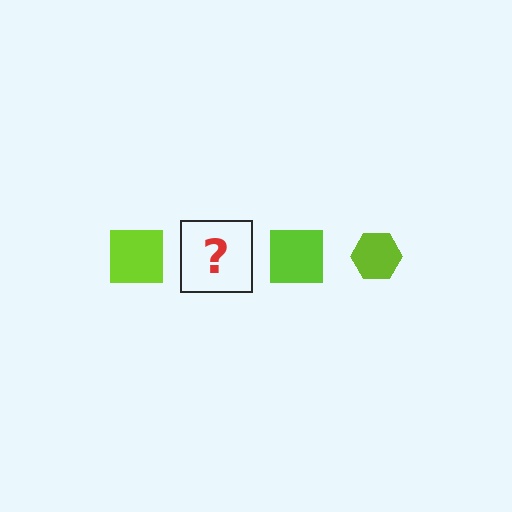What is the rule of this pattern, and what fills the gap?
The rule is that the pattern cycles through square, hexagon shapes in lime. The gap should be filled with a lime hexagon.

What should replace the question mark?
The question mark should be replaced with a lime hexagon.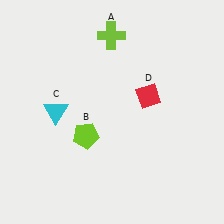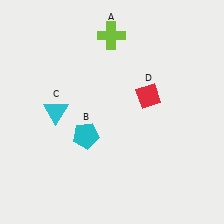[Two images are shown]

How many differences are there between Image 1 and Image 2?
There is 1 difference between the two images.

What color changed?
The pentagon (B) changed from lime in Image 1 to cyan in Image 2.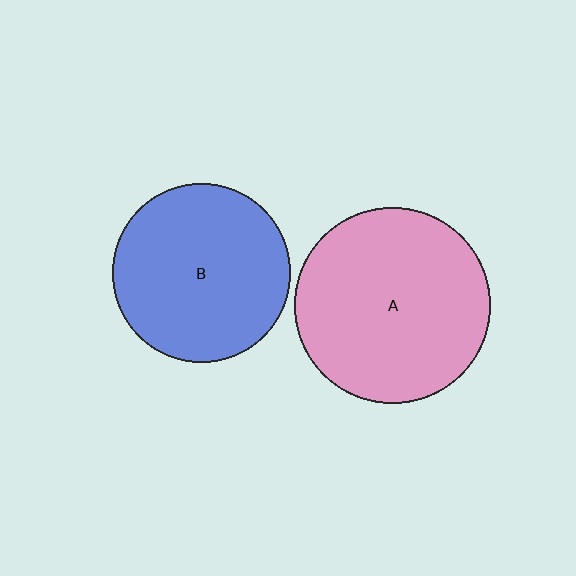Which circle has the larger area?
Circle A (pink).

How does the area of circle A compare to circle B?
Approximately 1.2 times.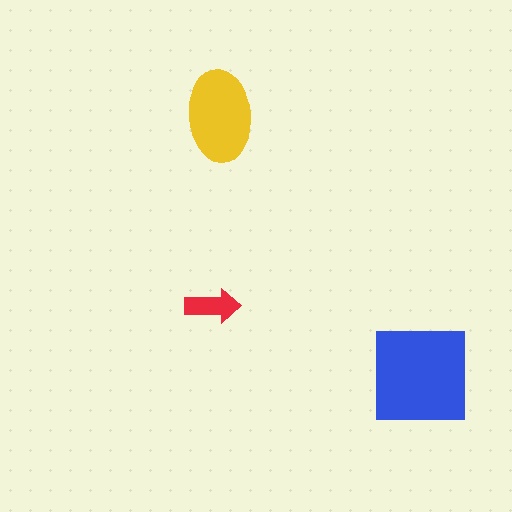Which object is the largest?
The blue square.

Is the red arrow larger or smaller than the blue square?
Smaller.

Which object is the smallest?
The red arrow.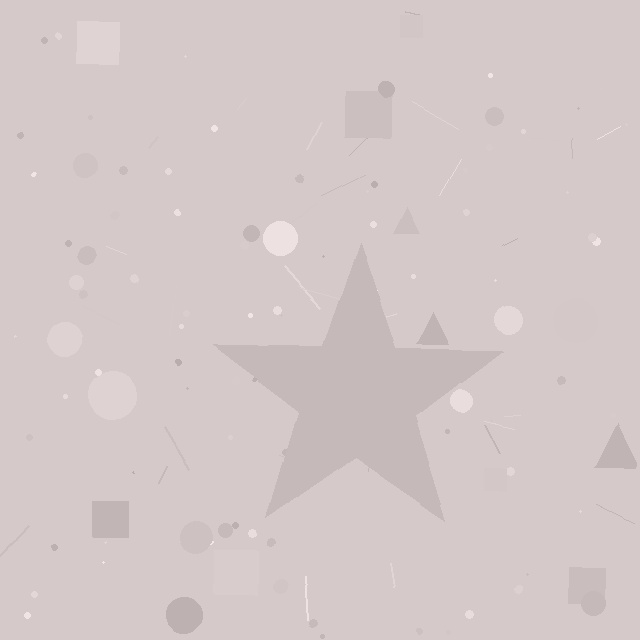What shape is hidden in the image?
A star is hidden in the image.